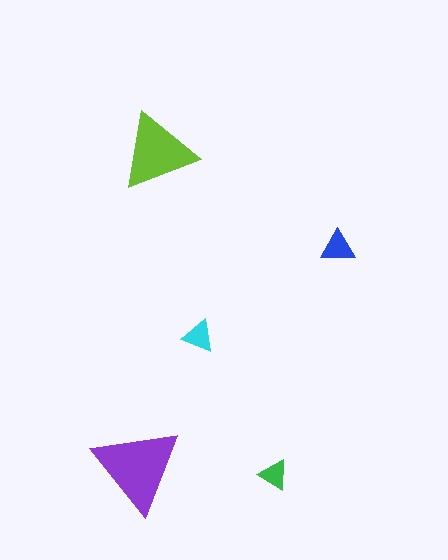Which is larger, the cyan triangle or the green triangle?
The cyan one.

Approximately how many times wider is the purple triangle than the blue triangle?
About 2.5 times wider.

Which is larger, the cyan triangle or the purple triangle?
The purple one.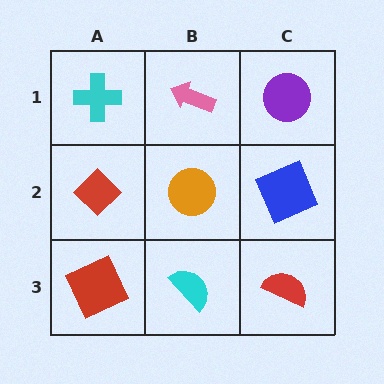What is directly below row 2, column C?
A red semicircle.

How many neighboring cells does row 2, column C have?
3.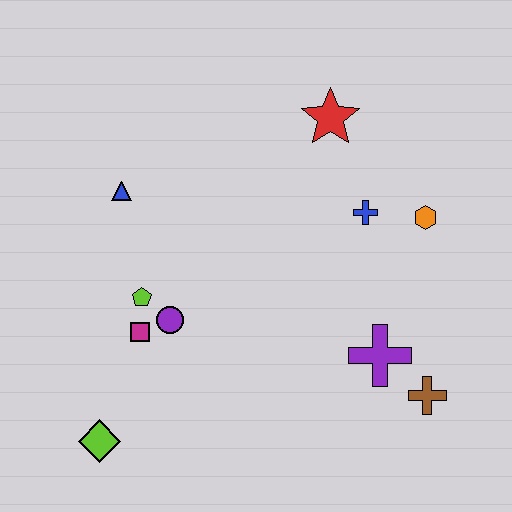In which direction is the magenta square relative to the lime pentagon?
The magenta square is below the lime pentagon.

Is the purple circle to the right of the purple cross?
No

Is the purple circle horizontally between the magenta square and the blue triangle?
No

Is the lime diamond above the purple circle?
No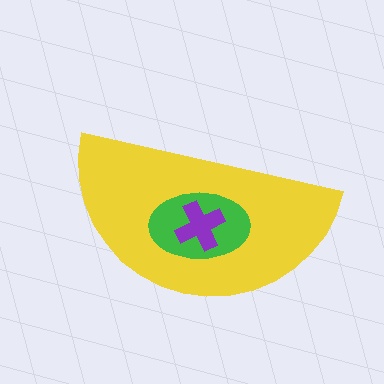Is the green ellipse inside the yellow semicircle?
Yes.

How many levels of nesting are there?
3.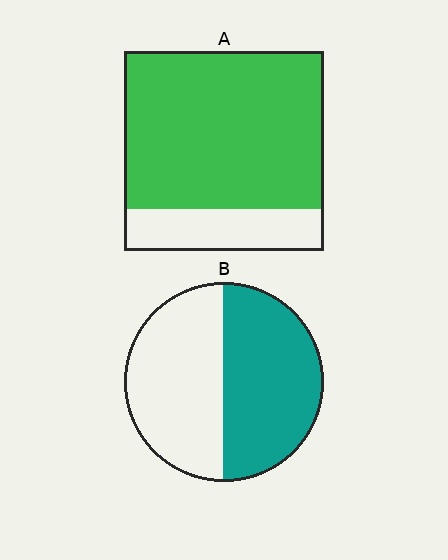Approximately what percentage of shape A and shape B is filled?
A is approximately 80% and B is approximately 50%.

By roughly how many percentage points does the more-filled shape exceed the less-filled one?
By roughly 30 percentage points (A over B).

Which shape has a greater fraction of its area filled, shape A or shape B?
Shape A.